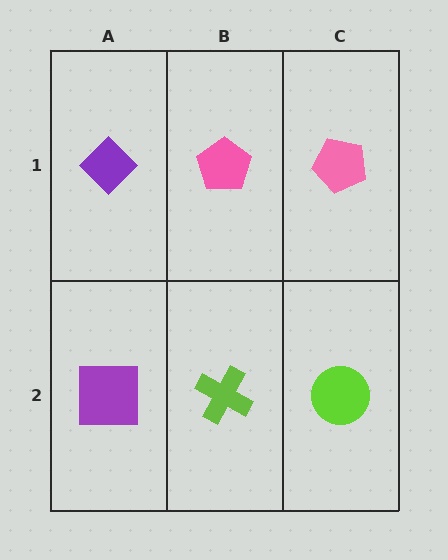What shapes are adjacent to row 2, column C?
A pink pentagon (row 1, column C), a lime cross (row 2, column B).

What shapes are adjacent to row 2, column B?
A pink pentagon (row 1, column B), a purple square (row 2, column A), a lime circle (row 2, column C).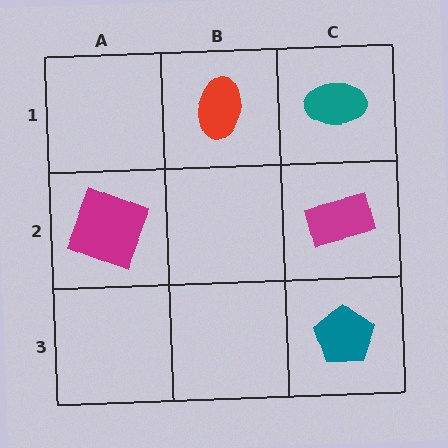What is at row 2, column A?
A magenta square.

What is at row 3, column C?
A teal pentagon.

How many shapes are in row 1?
2 shapes.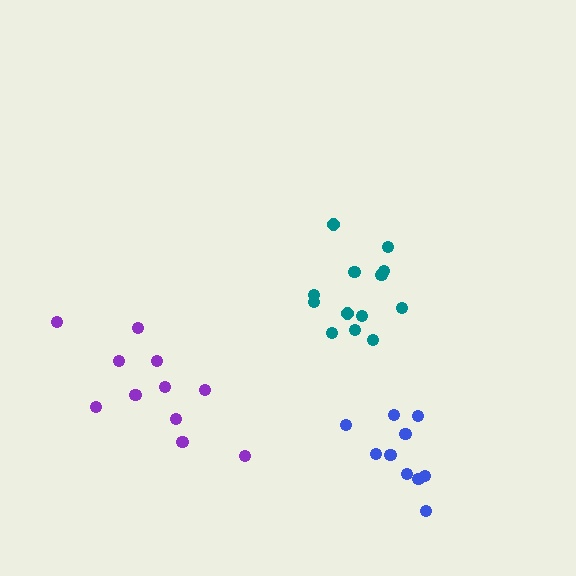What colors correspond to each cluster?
The clusters are colored: blue, teal, purple.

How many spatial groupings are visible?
There are 3 spatial groupings.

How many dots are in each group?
Group 1: 10 dots, Group 2: 13 dots, Group 3: 11 dots (34 total).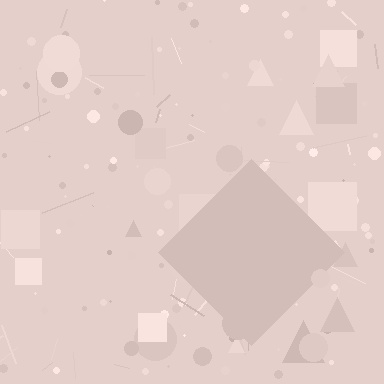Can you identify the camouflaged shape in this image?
The camouflaged shape is a diamond.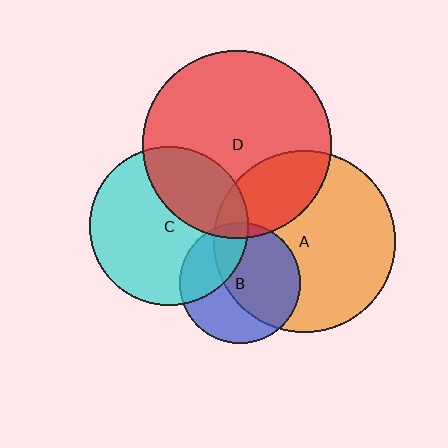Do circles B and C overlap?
Yes.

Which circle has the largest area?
Circle D (red).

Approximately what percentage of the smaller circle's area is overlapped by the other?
Approximately 30%.